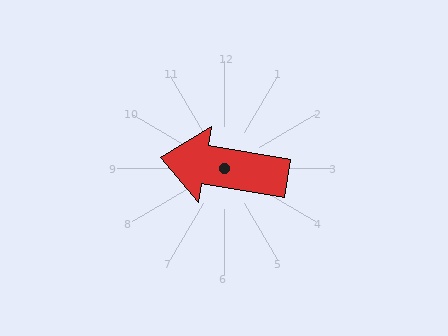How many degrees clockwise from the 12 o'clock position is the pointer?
Approximately 279 degrees.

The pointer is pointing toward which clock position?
Roughly 9 o'clock.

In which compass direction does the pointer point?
West.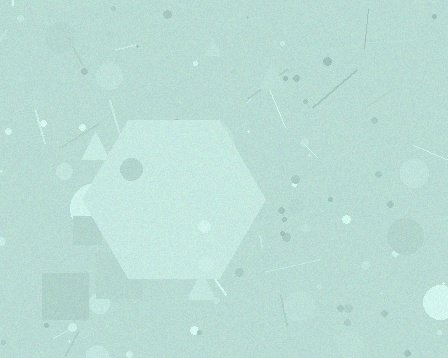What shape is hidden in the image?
A hexagon is hidden in the image.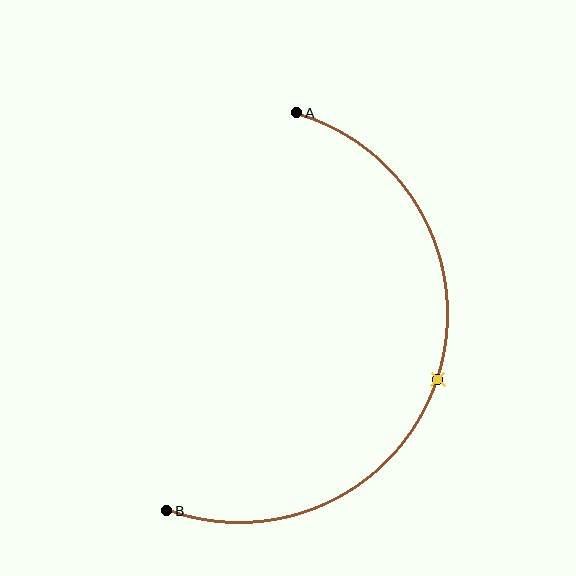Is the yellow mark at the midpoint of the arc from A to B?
Yes. The yellow mark lies on the arc at equal arc-length from both A and B — it is the arc midpoint.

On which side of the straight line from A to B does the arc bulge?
The arc bulges to the right of the straight line connecting A and B.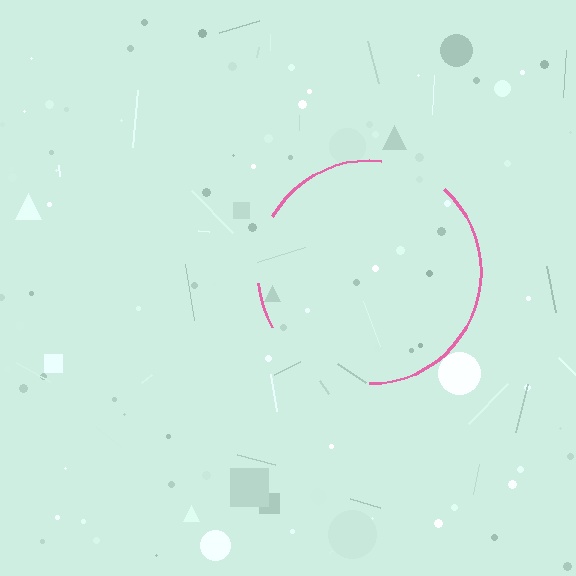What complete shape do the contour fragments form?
The contour fragments form a circle.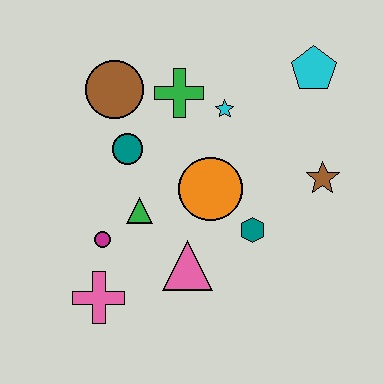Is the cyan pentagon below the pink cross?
No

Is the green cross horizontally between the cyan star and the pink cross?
Yes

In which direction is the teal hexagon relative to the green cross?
The teal hexagon is below the green cross.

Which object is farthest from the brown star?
The pink cross is farthest from the brown star.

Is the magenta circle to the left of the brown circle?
Yes